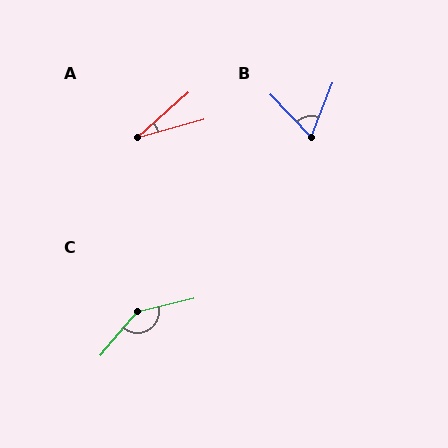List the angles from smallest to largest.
A (26°), B (65°), C (143°).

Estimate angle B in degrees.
Approximately 65 degrees.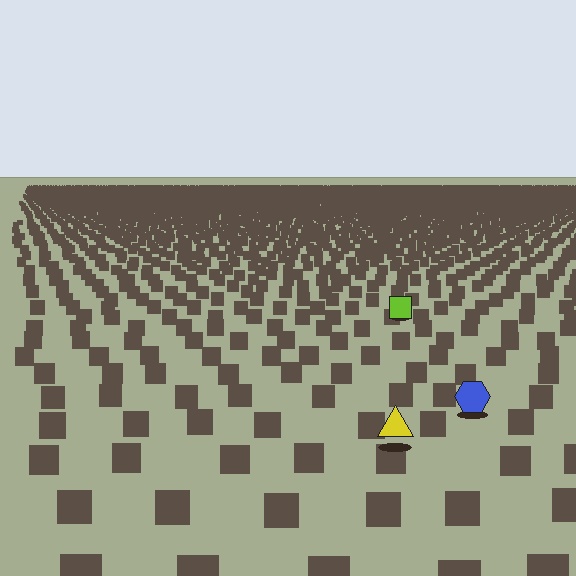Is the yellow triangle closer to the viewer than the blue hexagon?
Yes. The yellow triangle is closer — you can tell from the texture gradient: the ground texture is coarser near it.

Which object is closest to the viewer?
The yellow triangle is closest. The texture marks near it are larger and more spread out.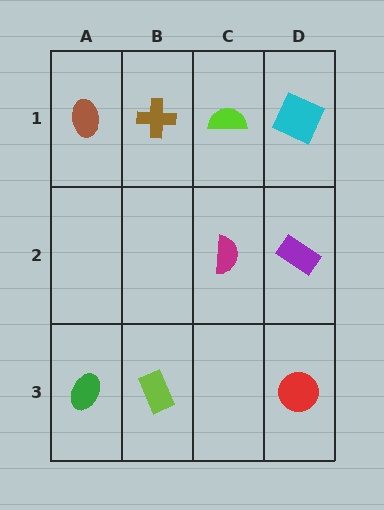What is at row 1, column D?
A cyan square.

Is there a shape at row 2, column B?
No, that cell is empty.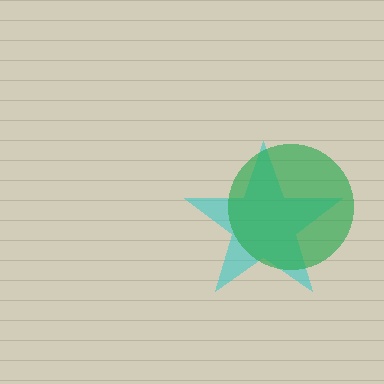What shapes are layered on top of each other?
The layered shapes are: a cyan star, a green circle.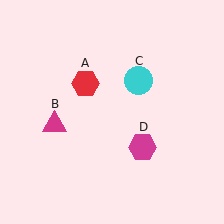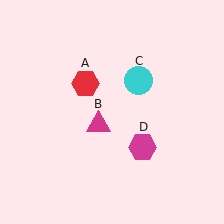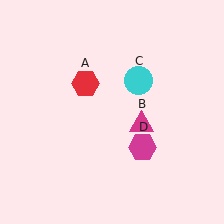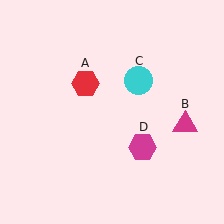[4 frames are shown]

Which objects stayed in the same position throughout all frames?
Red hexagon (object A) and cyan circle (object C) and magenta hexagon (object D) remained stationary.